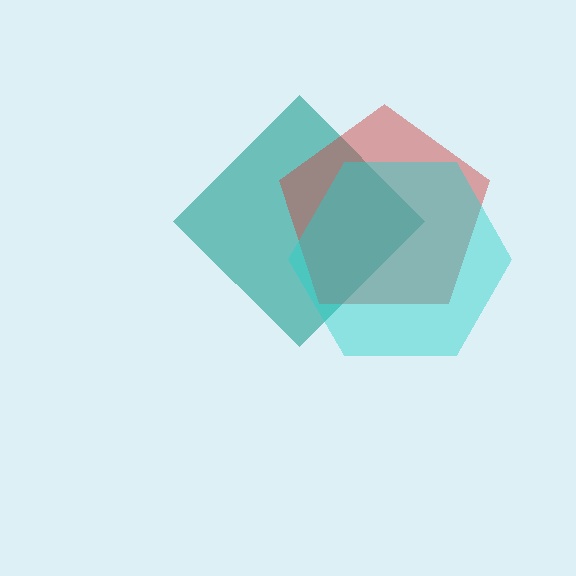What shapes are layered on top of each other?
The layered shapes are: a teal diamond, a red pentagon, a cyan hexagon.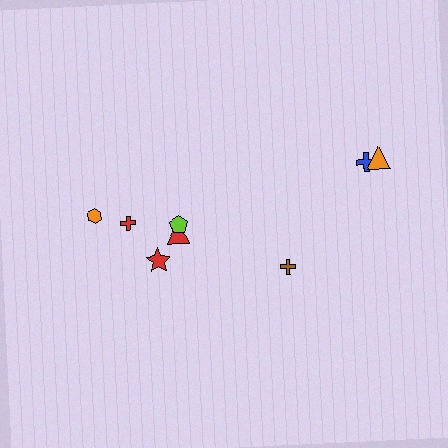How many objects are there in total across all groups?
There are 8 objects.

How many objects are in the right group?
There are 3 objects.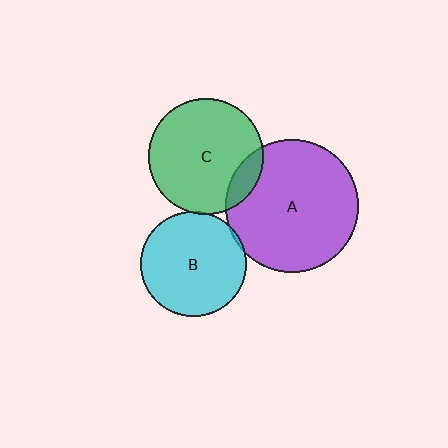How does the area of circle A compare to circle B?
Approximately 1.6 times.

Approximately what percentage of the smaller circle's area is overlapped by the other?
Approximately 5%.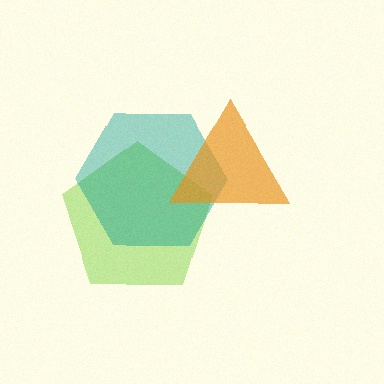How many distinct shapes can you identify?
There are 3 distinct shapes: a lime pentagon, a teal hexagon, an orange triangle.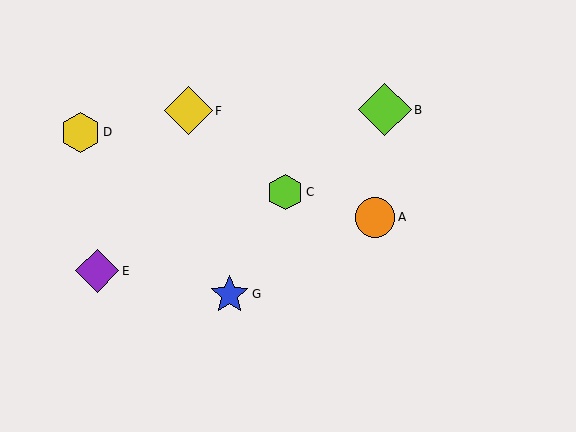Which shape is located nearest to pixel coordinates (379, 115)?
The lime diamond (labeled B) at (385, 110) is nearest to that location.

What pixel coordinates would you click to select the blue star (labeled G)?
Click at (230, 294) to select the blue star G.